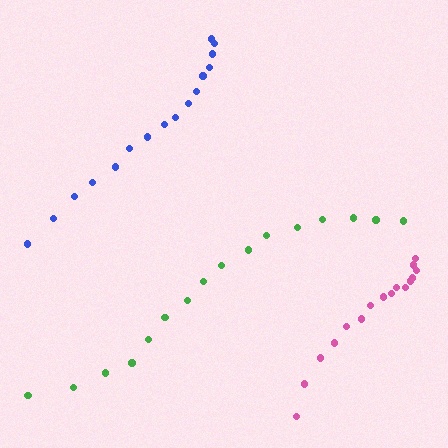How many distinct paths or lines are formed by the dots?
There are 3 distinct paths.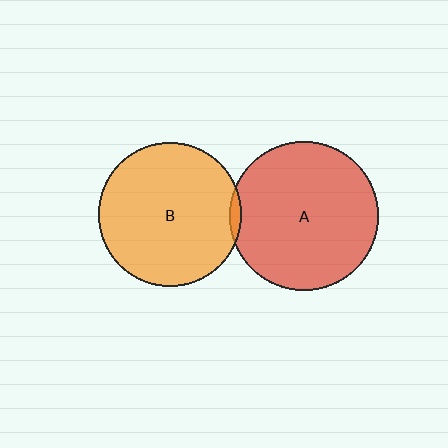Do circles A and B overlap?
Yes.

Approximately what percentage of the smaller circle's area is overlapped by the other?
Approximately 5%.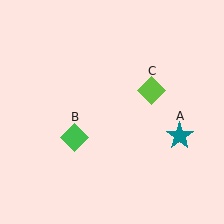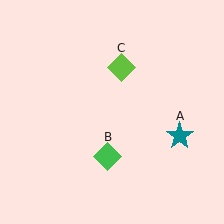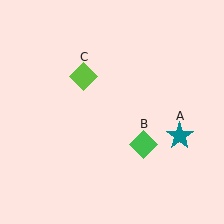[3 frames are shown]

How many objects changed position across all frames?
2 objects changed position: green diamond (object B), lime diamond (object C).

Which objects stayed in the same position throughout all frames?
Teal star (object A) remained stationary.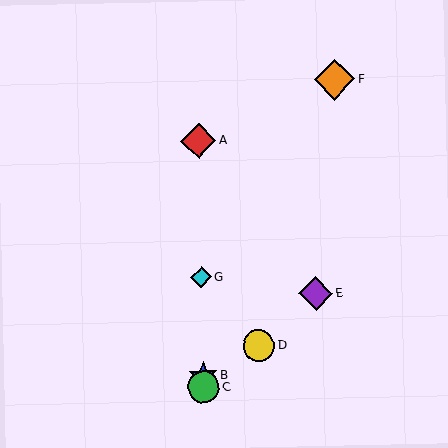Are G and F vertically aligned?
No, G is at x≈201 and F is at x≈334.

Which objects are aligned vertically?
Objects A, B, C, G are aligned vertically.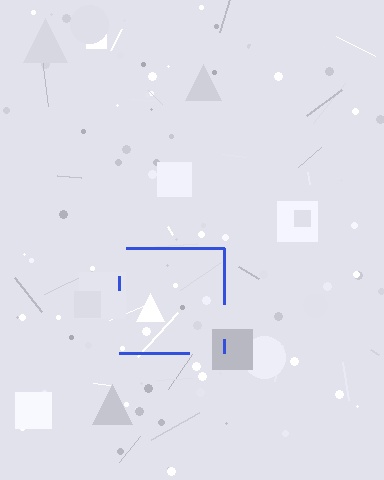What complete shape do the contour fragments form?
The contour fragments form a square.